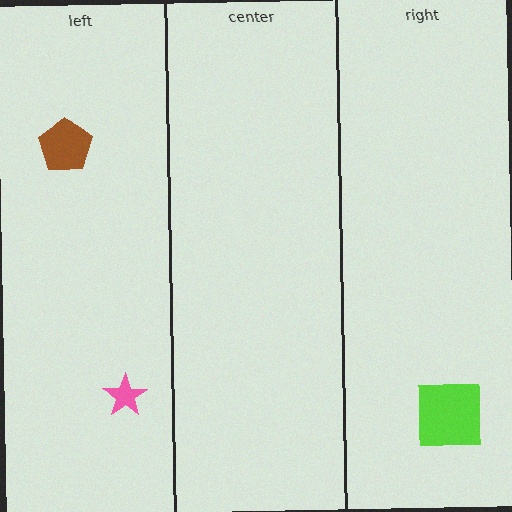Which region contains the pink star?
The left region.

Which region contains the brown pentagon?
The left region.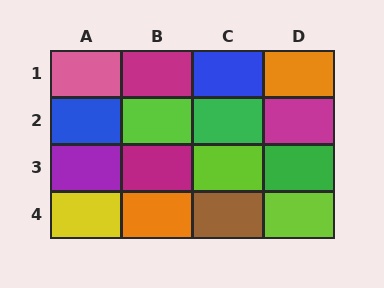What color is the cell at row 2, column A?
Blue.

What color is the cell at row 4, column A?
Yellow.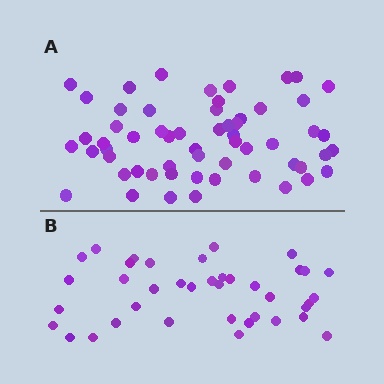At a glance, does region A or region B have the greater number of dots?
Region A (the top region) has more dots.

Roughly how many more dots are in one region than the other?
Region A has approximately 20 more dots than region B.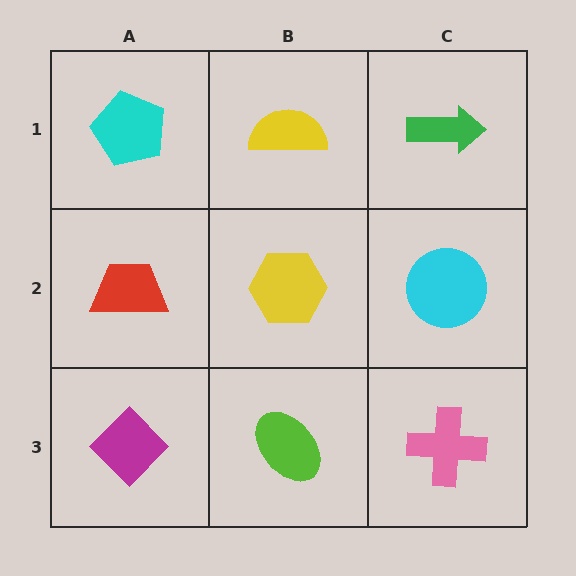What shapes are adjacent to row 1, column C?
A cyan circle (row 2, column C), a yellow semicircle (row 1, column B).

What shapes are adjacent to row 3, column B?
A yellow hexagon (row 2, column B), a magenta diamond (row 3, column A), a pink cross (row 3, column C).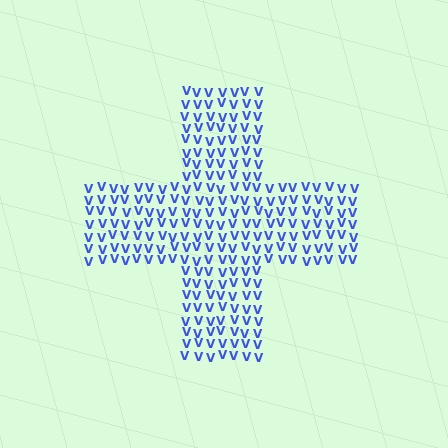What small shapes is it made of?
It is made of small letter V's.